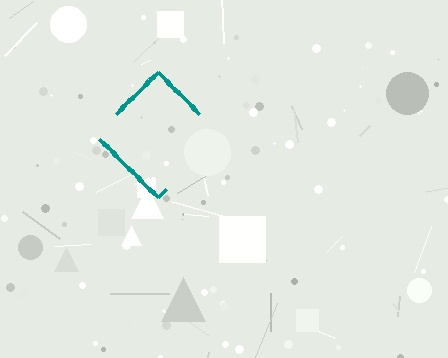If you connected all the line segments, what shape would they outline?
They would outline a diamond.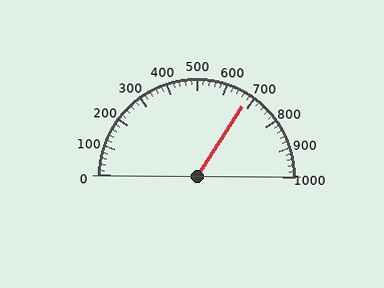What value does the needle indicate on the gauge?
The needle indicates approximately 680.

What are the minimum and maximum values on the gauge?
The gauge ranges from 0 to 1000.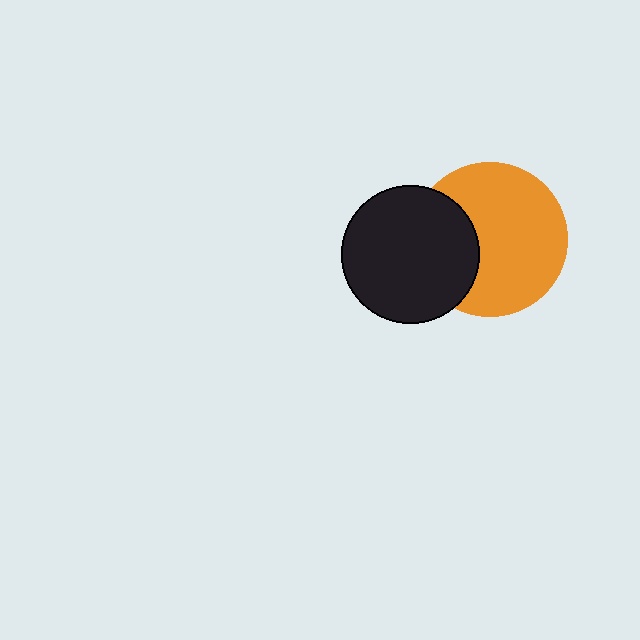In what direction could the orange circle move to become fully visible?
The orange circle could move right. That would shift it out from behind the black circle entirely.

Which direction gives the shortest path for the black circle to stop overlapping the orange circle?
Moving left gives the shortest separation.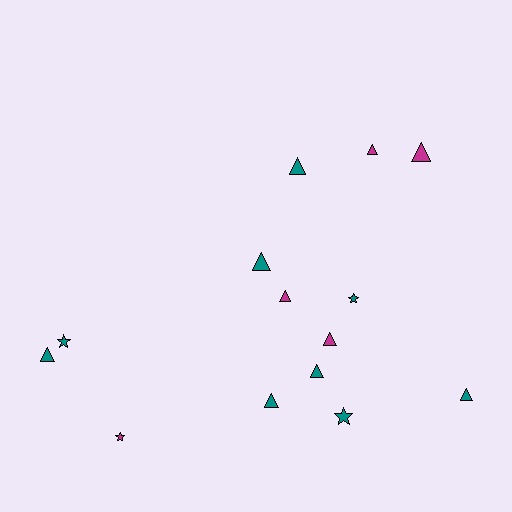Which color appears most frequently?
Teal, with 9 objects.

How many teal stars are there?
There are 3 teal stars.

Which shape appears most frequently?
Triangle, with 10 objects.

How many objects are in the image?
There are 14 objects.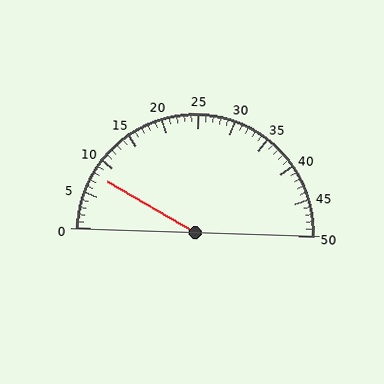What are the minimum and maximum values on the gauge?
The gauge ranges from 0 to 50.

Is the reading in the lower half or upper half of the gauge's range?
The reading is in the lower half of the range (0 to 50).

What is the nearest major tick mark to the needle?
The nearest major tick mark is 10.